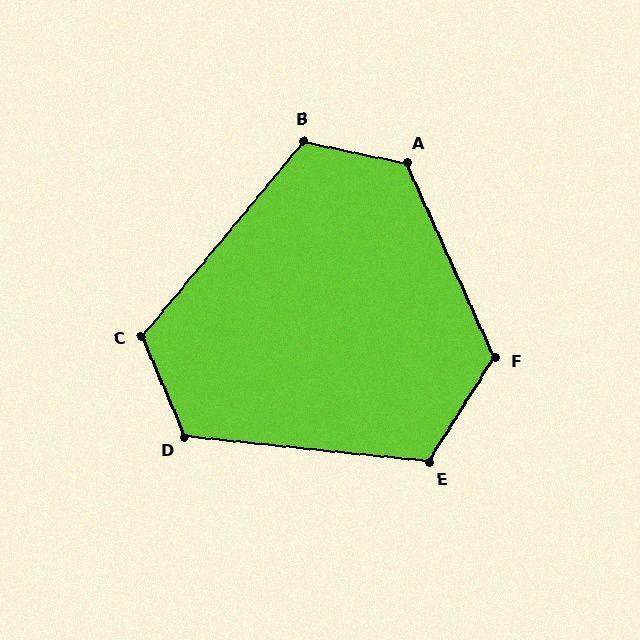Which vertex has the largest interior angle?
A, at approximately 126 degrees.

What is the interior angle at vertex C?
Approximately 117 degrees (obtuse).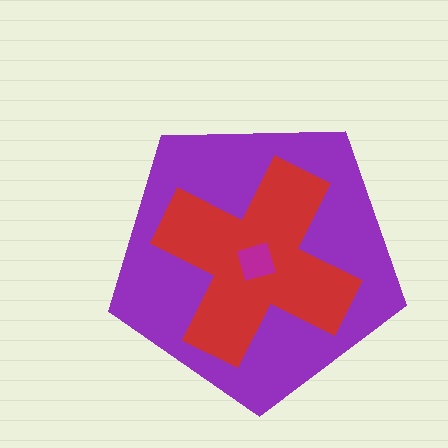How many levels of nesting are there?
3.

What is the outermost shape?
The purple pentagon.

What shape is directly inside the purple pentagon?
The red cross.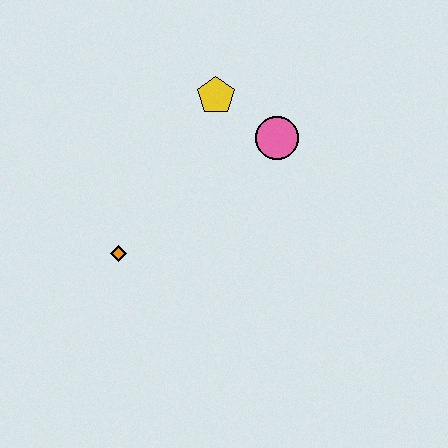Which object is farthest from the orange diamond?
The pink circle is farthest from the orange diamond.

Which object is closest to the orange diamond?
The yellow pentagon is closest to the orange diamond.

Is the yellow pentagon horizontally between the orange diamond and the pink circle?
Yes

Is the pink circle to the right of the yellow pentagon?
Yes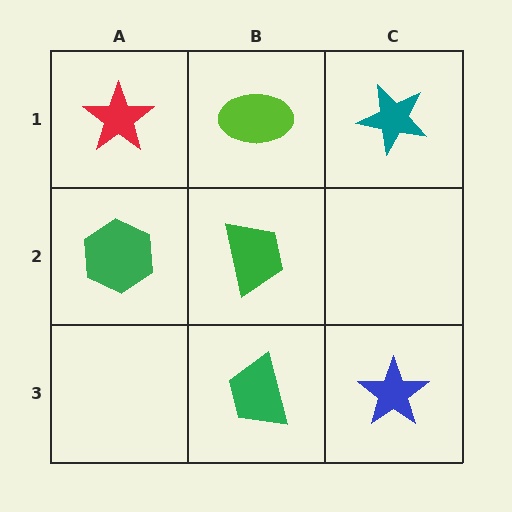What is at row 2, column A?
A green hexagon.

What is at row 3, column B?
A green trapezoid.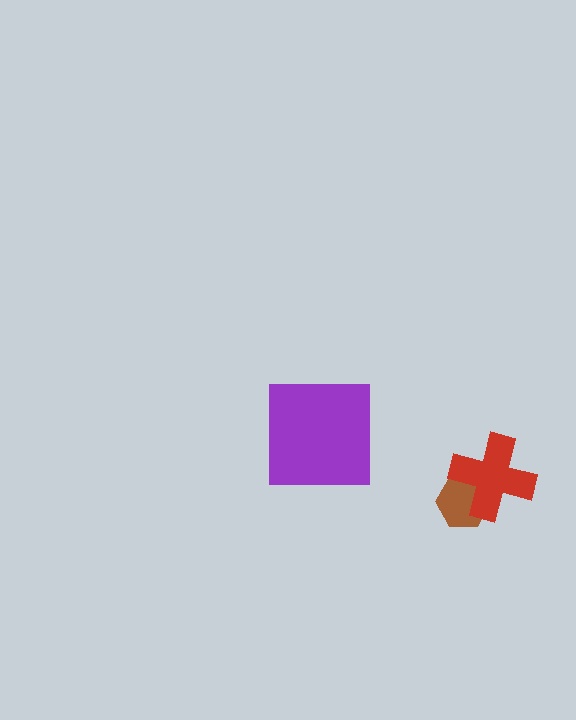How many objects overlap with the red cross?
1 object overlaps with the red cross.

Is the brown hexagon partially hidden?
Yes, it is partially covered by another shape.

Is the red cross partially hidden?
No, no other shape covers it.